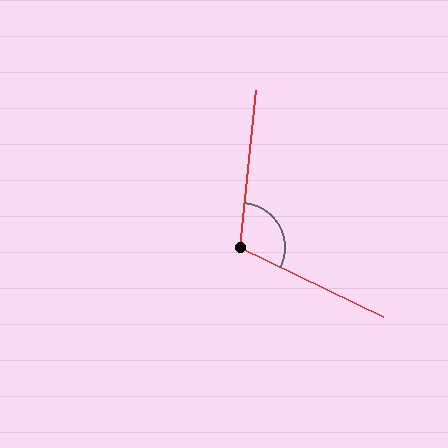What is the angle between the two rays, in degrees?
Approximately 110 degrees.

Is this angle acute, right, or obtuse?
It is obtuse.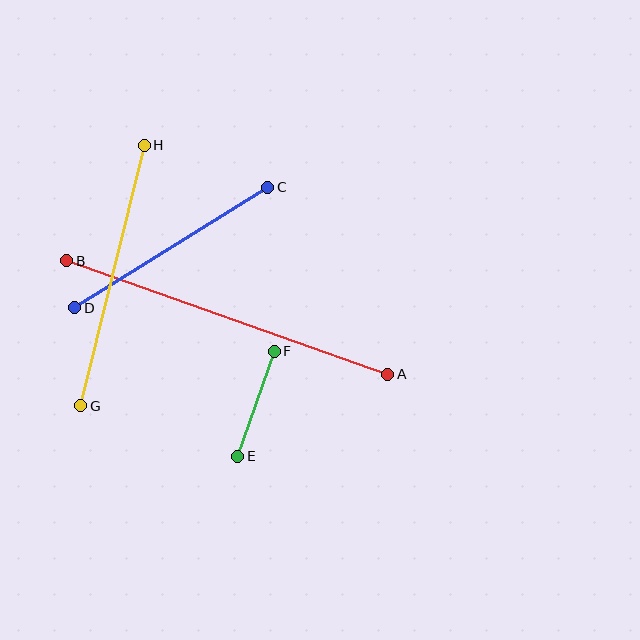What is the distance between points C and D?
The distance is approximately 228 pixels.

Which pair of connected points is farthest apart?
Points A and B are farthest apart.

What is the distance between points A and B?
The distance is approximately 340 pixels.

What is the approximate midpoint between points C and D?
The midpoint is at approximately (171, 248) pixels.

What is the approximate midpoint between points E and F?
The midpoint is at approximately (256, 404) pixels.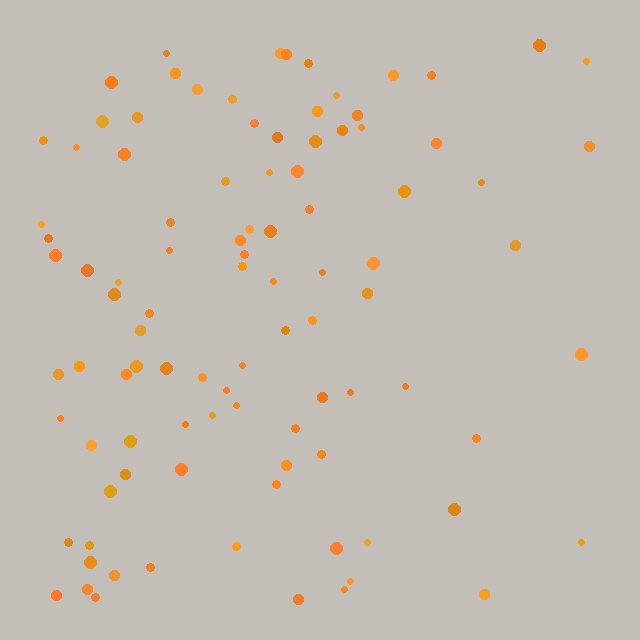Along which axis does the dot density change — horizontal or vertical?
Horizontal.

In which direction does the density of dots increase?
From right to left, with the left side densest.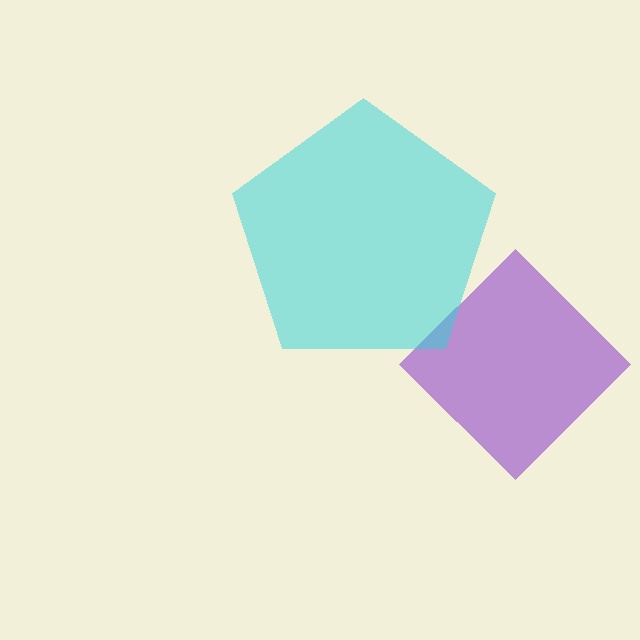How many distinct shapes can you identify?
There are 2 distinct shapes: a purple diamond, a cyan pentagon.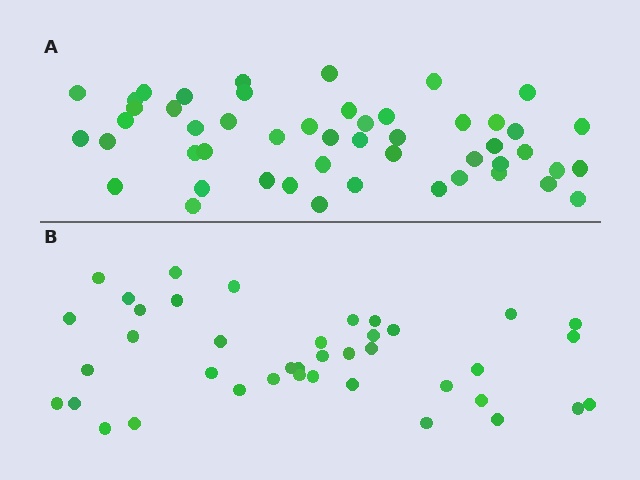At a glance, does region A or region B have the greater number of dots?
Region A (the top region) has more dots.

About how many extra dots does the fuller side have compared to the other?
Region A has roughly 10 or so more dots than region B.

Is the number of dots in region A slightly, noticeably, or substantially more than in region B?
Region A has noticeably more, but not dramatically so. The ratio is roughly 1.2 to 1.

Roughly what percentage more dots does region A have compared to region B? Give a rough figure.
About 25% more.